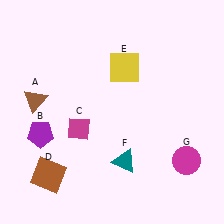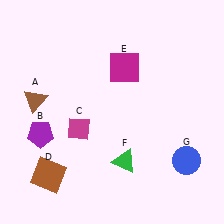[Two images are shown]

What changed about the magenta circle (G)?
In Image 1, G is magenta. In Image 2, it changed to blue.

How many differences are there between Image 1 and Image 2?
There are 3 differences between the two images.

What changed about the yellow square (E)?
In Image 1, E is yellow. In Image 2, it changed to magenta.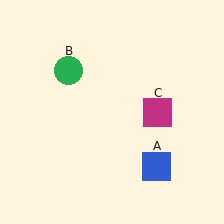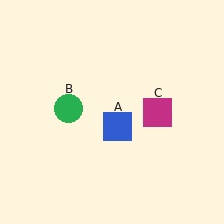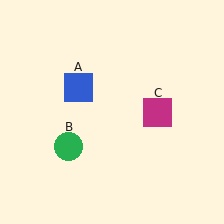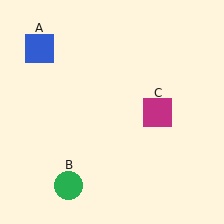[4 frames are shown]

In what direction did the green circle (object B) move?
The green circle (object B) moved down.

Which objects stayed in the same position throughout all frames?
Magenta square (object C) remained stationary.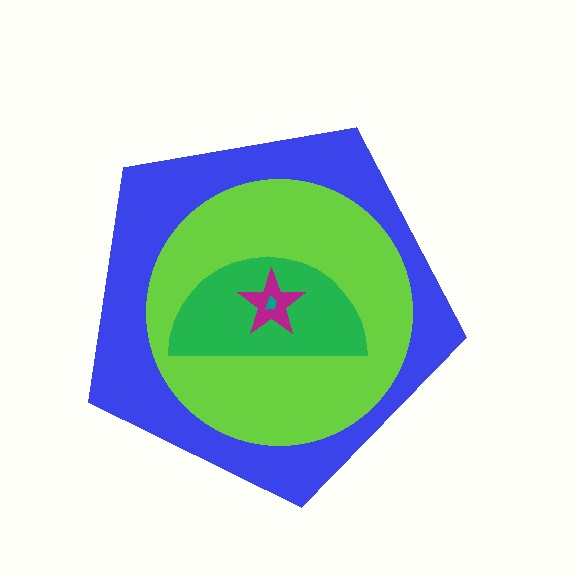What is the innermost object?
The teal trapezoid.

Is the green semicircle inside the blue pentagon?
Yes.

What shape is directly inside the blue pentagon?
The lime circle.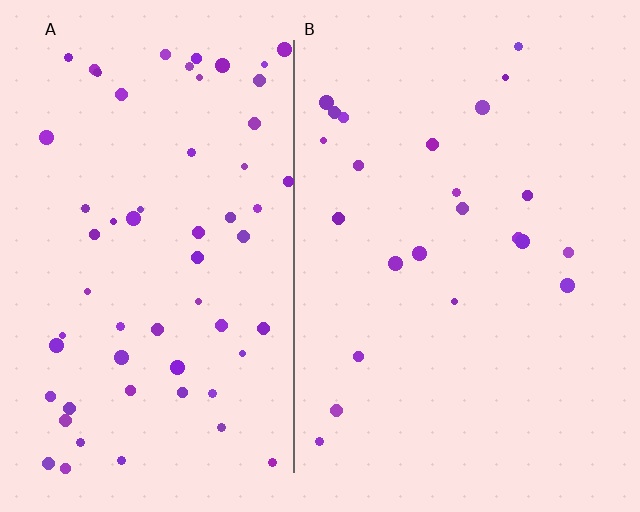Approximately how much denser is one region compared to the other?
Approximately 2.6× — region A over region B.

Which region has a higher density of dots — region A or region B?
A (the left).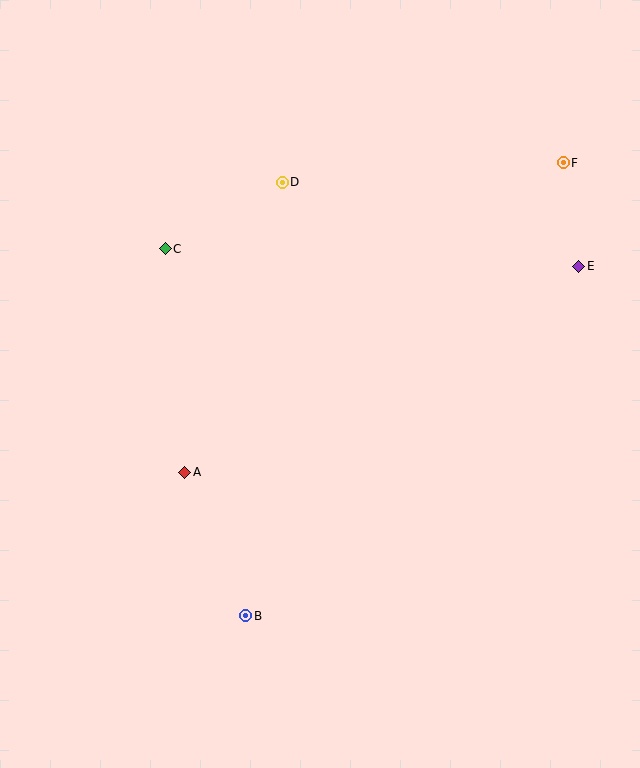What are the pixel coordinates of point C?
Point C is at (165, 249).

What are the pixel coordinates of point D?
Point D is at (282, 182).